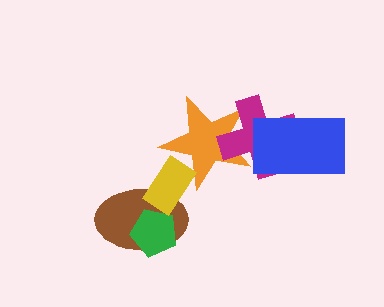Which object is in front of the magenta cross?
The blue rectangle is in front of the magenta cross.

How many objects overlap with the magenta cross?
2 objects overlap with the magenta cross.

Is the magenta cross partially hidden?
Yes, it is partially covered by another shape.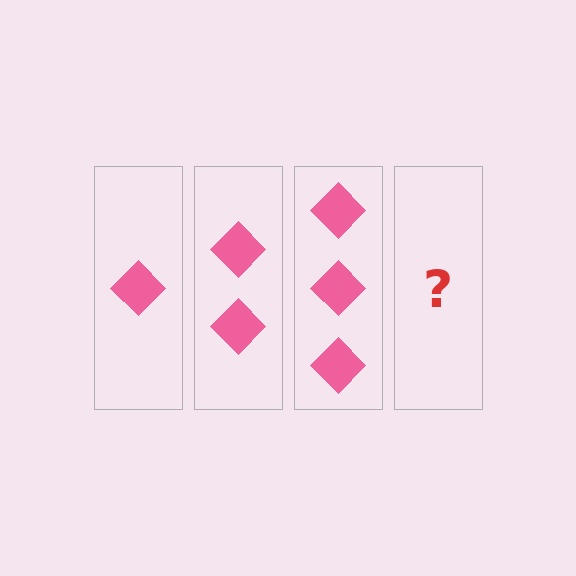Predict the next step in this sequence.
The next step is 4 diamonds.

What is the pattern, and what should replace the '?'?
The pattern is that each step adds one more diamond. The '?' should be 4 diamonds.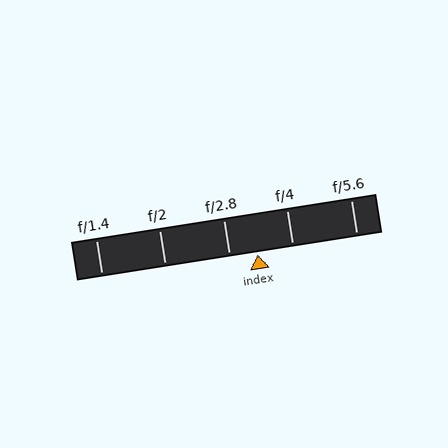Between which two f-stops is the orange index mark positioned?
The index mark is between f/2.8 and f/4.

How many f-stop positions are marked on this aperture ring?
There are 5 f-stop positions marked.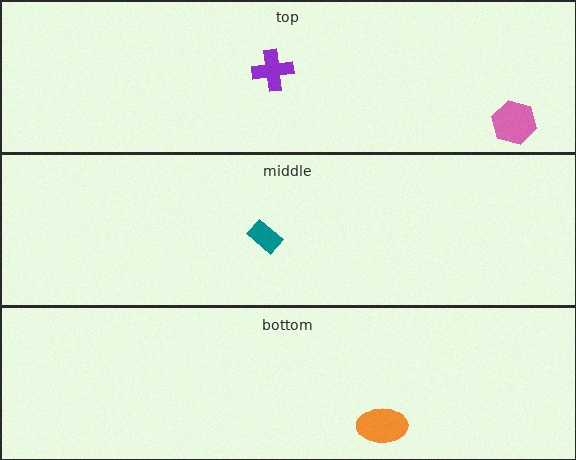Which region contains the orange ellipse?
The bottom region.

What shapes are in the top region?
The pink hexagon, the purple cross.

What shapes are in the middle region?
The teal rectangle.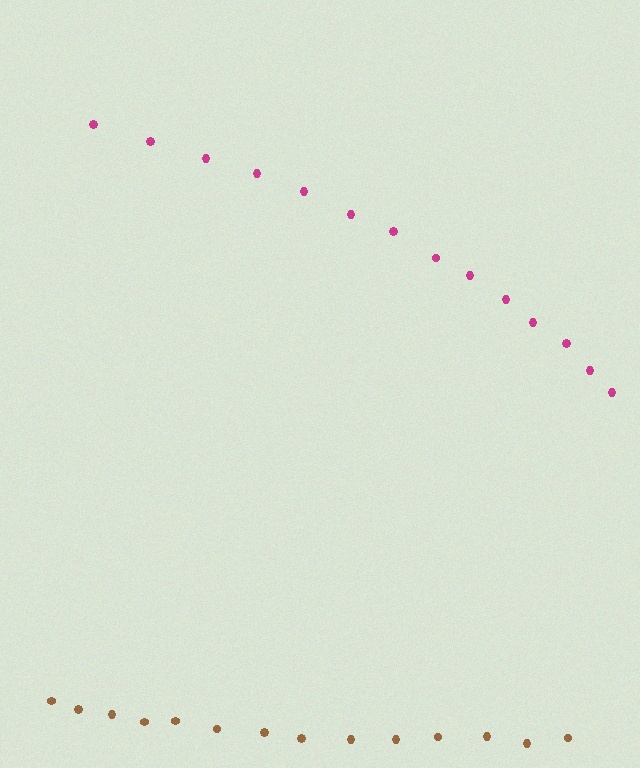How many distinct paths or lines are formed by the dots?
There are 2 distinct paths.